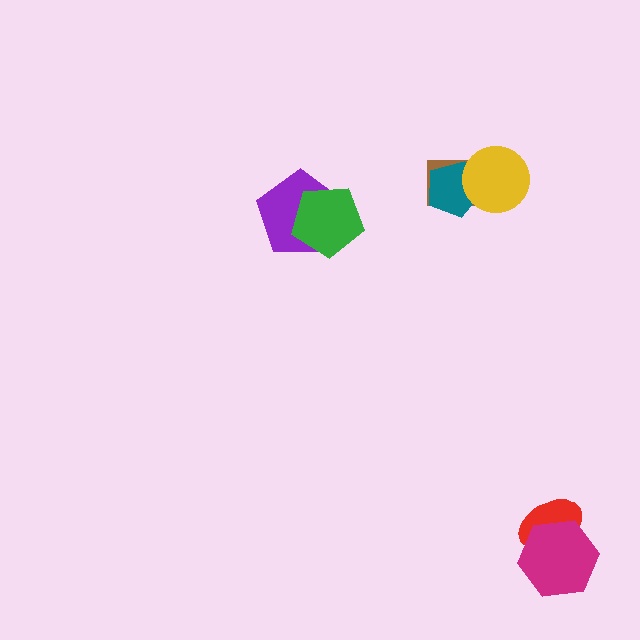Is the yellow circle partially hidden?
No, no other shape covers it.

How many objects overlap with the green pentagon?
1 object overlaps with the green pentagon.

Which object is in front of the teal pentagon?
The yellow circle is in front of the teal pentagon.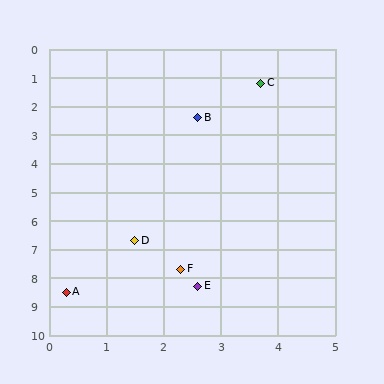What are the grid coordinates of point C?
Point C is at approximately (3.7, 1.2).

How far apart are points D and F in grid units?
Points D and F are about 1.3 grid units apart.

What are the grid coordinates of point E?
Point E is at approximately (2.6, 8.3).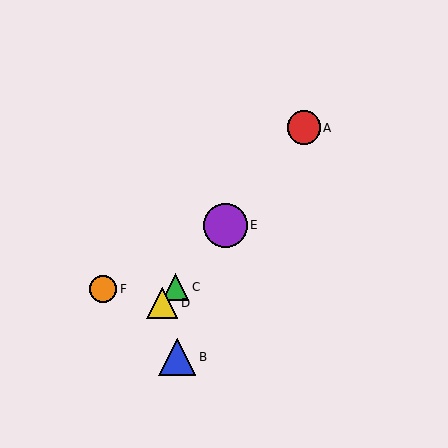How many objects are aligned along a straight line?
4 objects (A, C, D, E) are aligned along a straight line.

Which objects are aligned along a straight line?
Objects A, C, D, E are aligned along a straight line.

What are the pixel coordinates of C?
Object C is at (176, 287).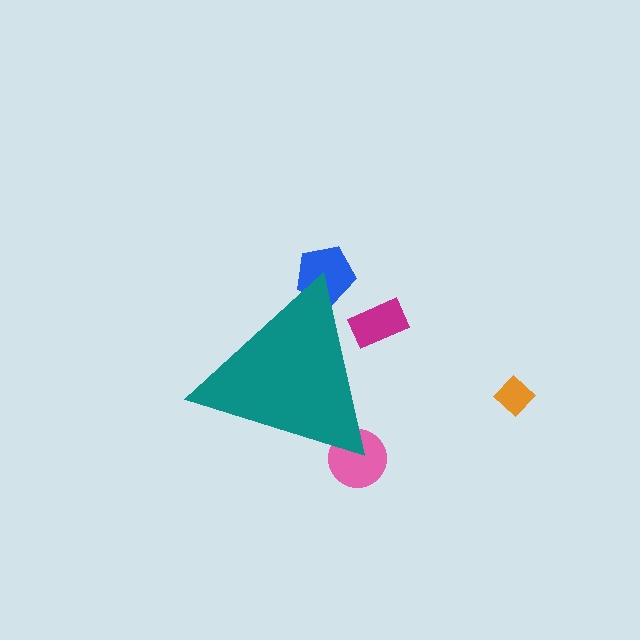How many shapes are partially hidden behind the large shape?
3 shapes are partially hidden.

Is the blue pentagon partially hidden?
Yes, the blue pentagon is partially hidden behind the teal triangle.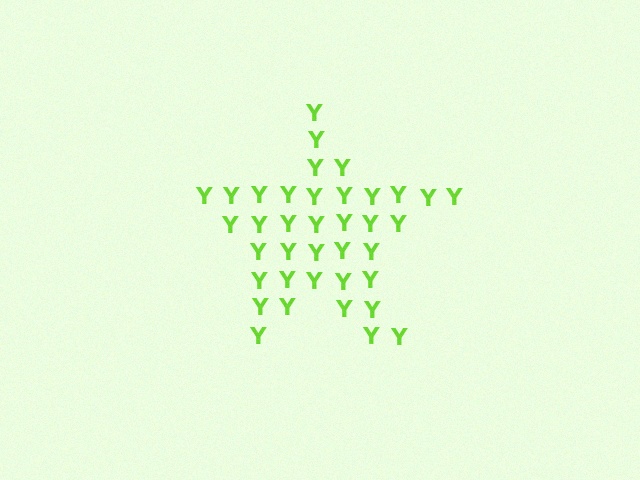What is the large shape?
The large shape is a star.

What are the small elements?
The small elements are letter Y's.